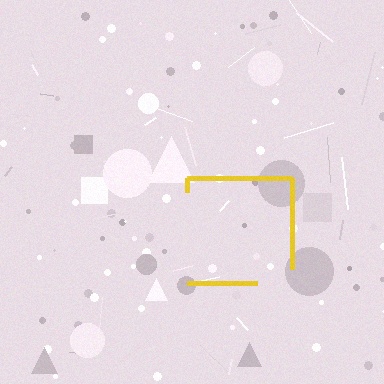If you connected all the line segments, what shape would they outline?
They would outline a square.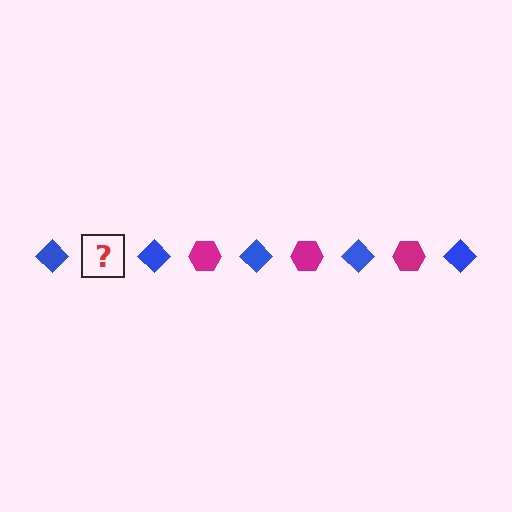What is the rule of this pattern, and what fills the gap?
The rule is that the pattern alternates between blue diamond and magenta hexagon. The gap should be filled with a magenta hexagon.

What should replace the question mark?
The question mark should be replaced with a magenta hexagon.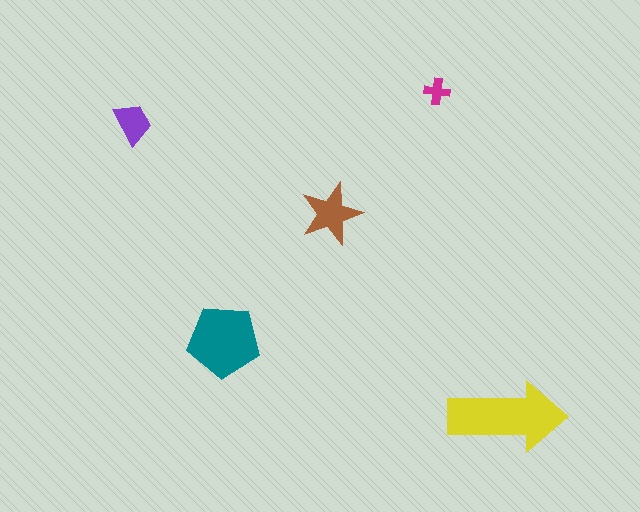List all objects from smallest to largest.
The magenta cross, the purple trapezoid, the brown star, the teal pentagon, the yellow arrow.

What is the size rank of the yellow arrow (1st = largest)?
1st.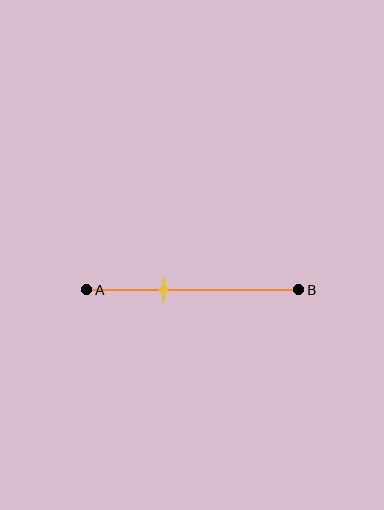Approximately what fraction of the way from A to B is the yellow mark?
The yellow mark is approximately 35% of the way from A to B.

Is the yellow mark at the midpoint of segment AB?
No, the mark is at about 35% from A, not at the 50% midpoint.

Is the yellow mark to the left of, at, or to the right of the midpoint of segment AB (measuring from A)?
The yellow mark is to the left of the midpoint of segment AB.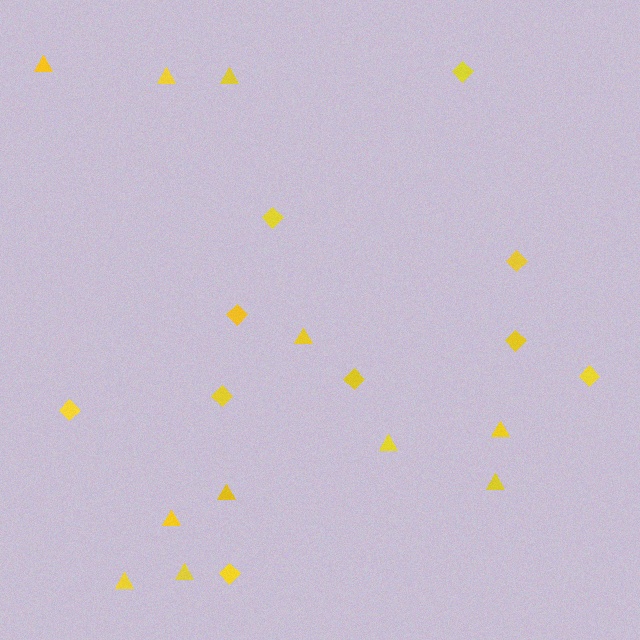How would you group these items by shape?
There are 2 groups: one group of triangles (11) and one group of diamonds (10).